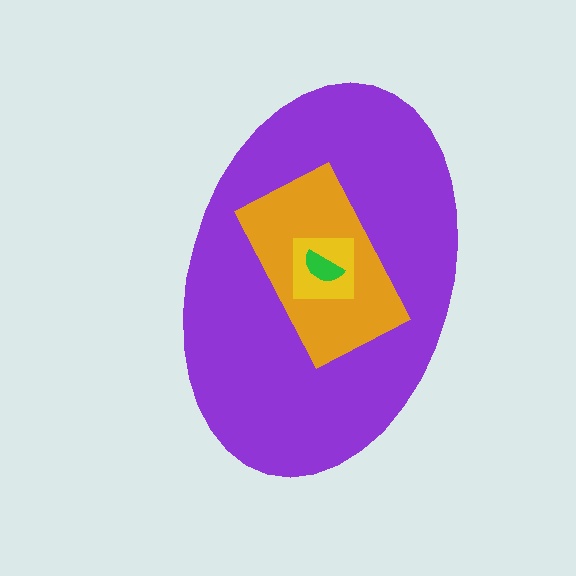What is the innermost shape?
The green semicircle.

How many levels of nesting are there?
4.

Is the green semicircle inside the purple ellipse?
Yes.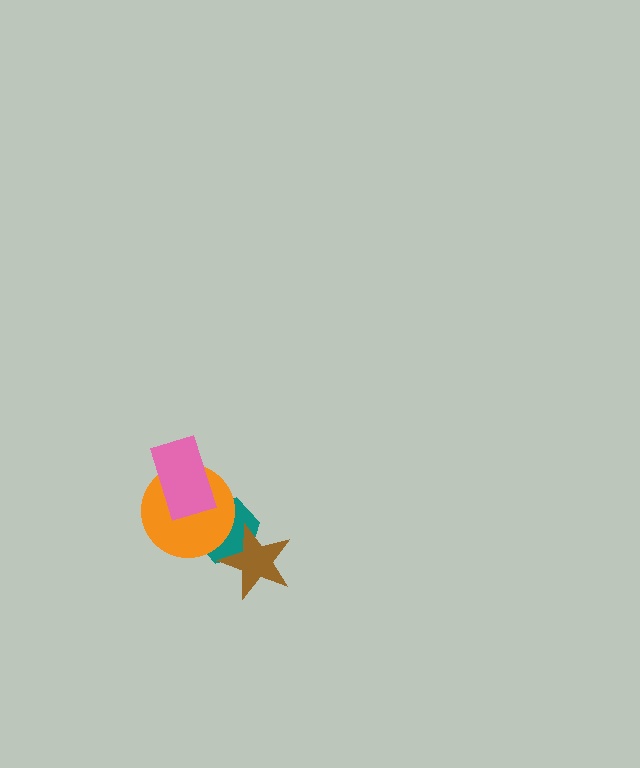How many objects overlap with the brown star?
1 object overlaps with the brown star.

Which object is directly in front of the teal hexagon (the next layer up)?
The orange circle is directly in front of the teal hexagon.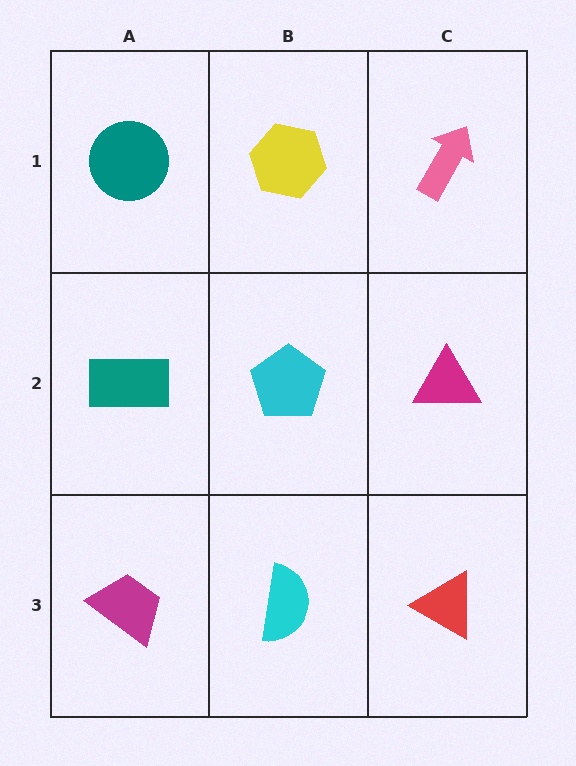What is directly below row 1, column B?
A cyan pentagon.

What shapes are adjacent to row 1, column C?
A magenta triangle (row 2, column C), a yellow hexagon (row 1, column B).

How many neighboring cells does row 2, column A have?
3.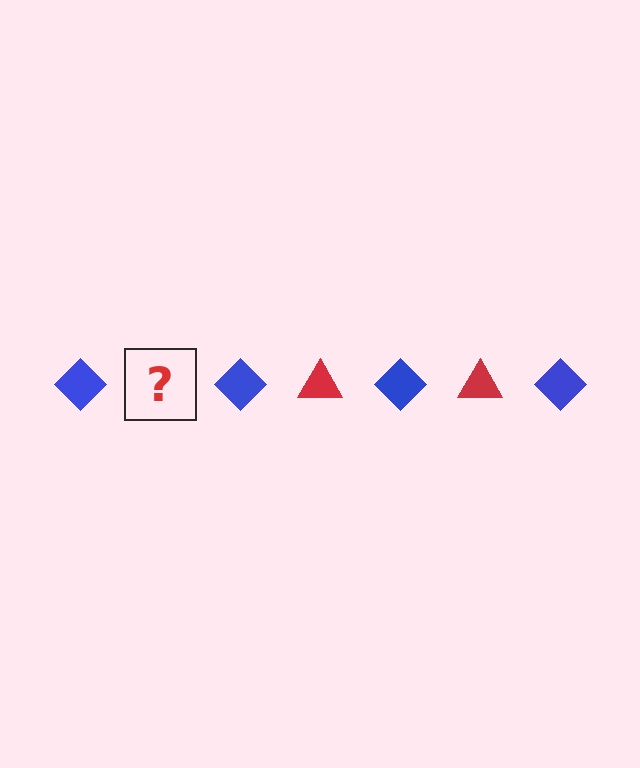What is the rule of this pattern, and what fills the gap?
The rule is that the pattern alternates between blue diamond and red triangle. The gap should be filled with a red triangle.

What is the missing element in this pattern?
The missing element is a red triangle.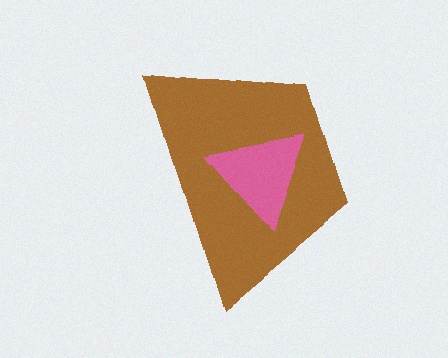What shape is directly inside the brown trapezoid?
The pink triangle.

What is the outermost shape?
The brown trapezoid.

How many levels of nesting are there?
2.